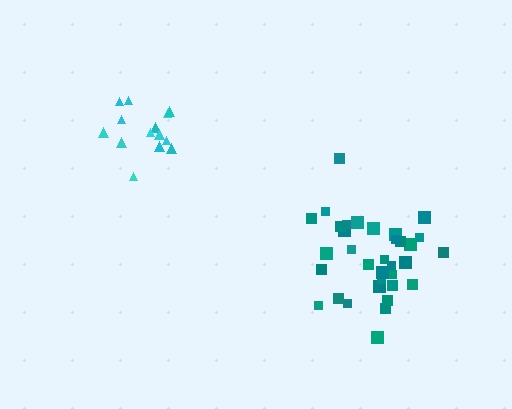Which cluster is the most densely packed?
Teal.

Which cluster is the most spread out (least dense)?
Cyan.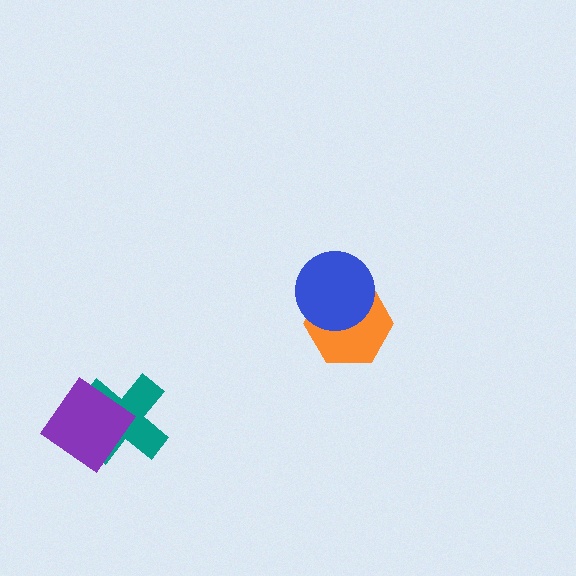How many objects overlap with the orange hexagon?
1 object overlaps with the orange hexagon.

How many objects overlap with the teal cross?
1 object overlaps with the teal cross.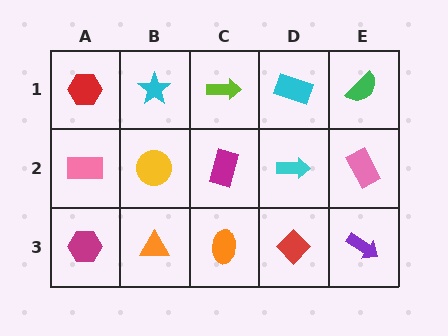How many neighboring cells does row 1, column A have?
2.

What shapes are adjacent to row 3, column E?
A pink rectangle (row 2, column E), a red diamond (row 3, column D).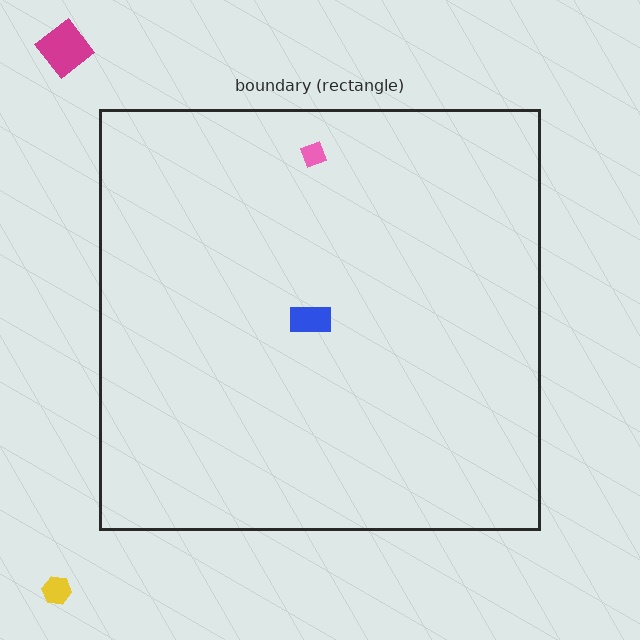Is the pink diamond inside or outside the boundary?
Inside.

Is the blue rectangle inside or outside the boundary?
Inside.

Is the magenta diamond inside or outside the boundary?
Outside.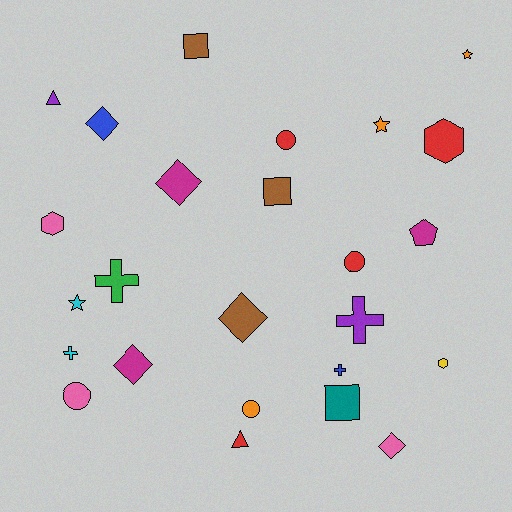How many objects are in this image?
There are 25 objects.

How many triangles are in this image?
There are 2 triangles.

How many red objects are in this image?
There are 4 red objects.